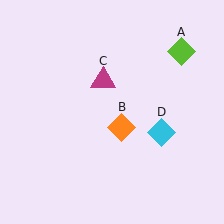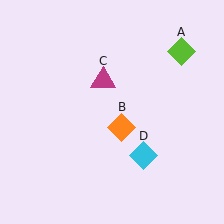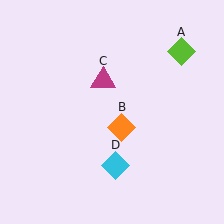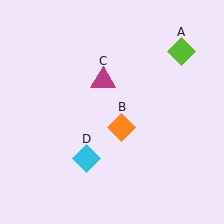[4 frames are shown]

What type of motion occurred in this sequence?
The cyan diamond (object D) rotated clockwise around the center of the scene.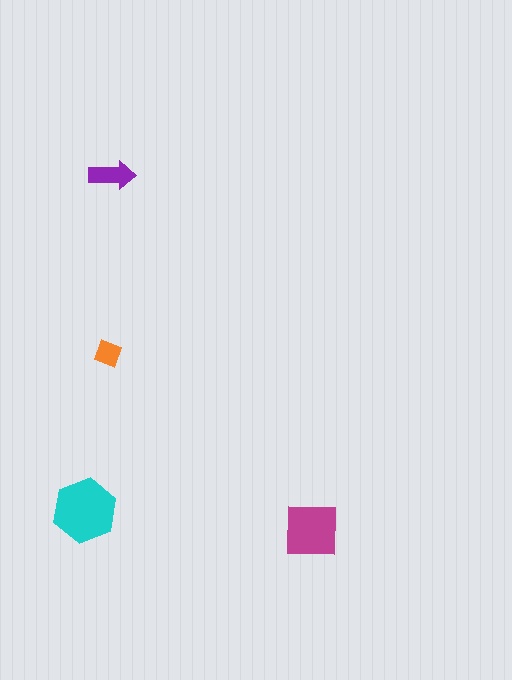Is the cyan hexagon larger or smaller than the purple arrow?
Larger.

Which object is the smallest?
The orange diamond.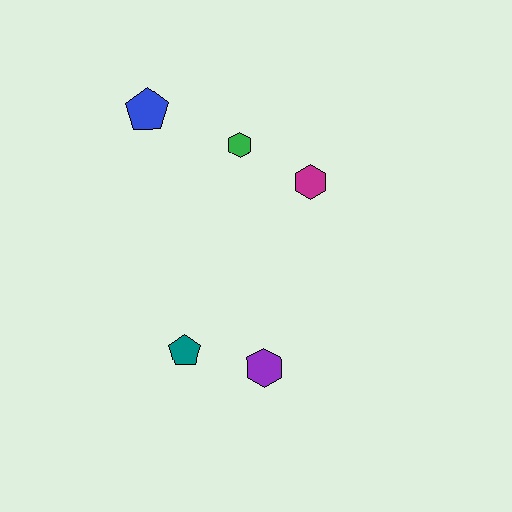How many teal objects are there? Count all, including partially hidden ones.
There is 1 teal object.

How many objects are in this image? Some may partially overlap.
There are 5 objects.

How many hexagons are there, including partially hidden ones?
There are 3 hexagons.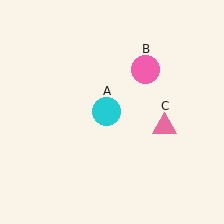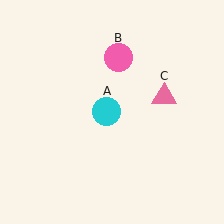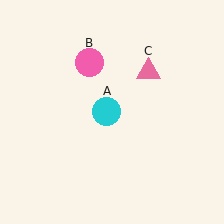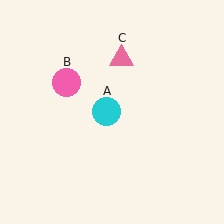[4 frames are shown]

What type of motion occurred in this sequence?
The pink circle (object B), pink triangle (object C) rotated counterclockwise around the center of the scene.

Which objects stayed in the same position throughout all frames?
Cyan circle (object A) remained stationary.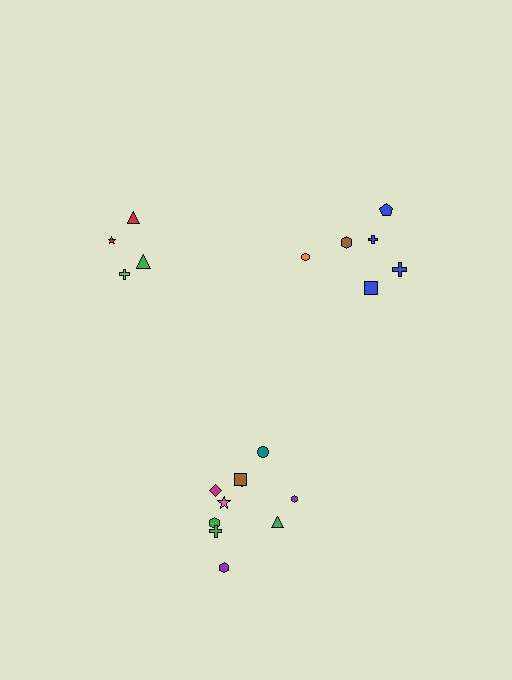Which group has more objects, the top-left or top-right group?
The top-right group.